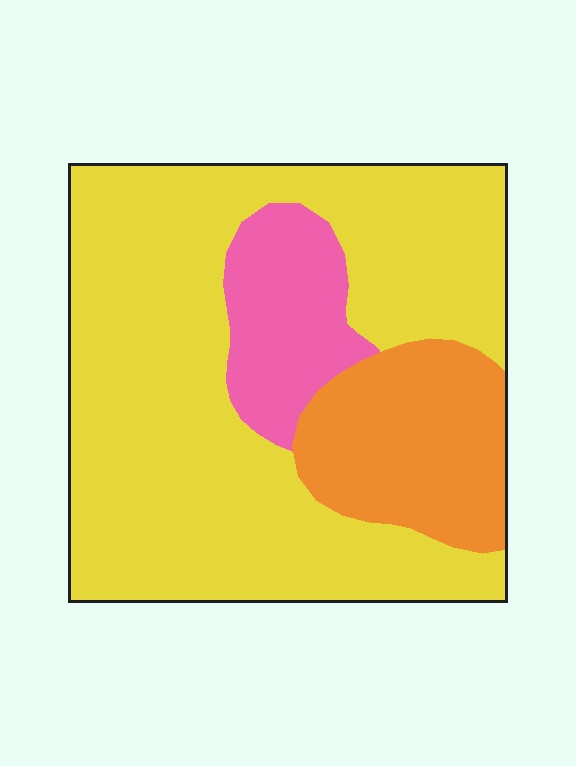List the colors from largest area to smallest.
From largest to smallest: yellow, orange, pink.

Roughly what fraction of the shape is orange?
Orange takes up between a sixth and a third of the shape.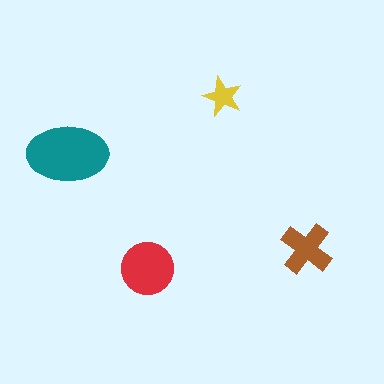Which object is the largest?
The teal ellipse.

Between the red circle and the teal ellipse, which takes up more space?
The teal ellipse.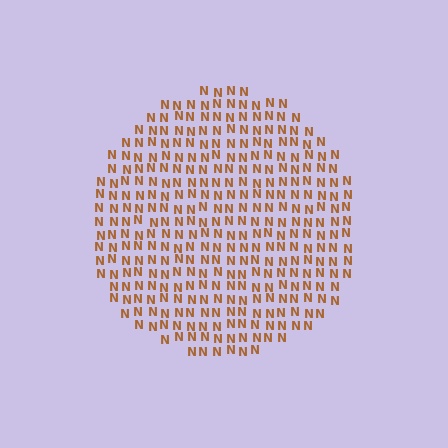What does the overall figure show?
The overall figure shows a circle.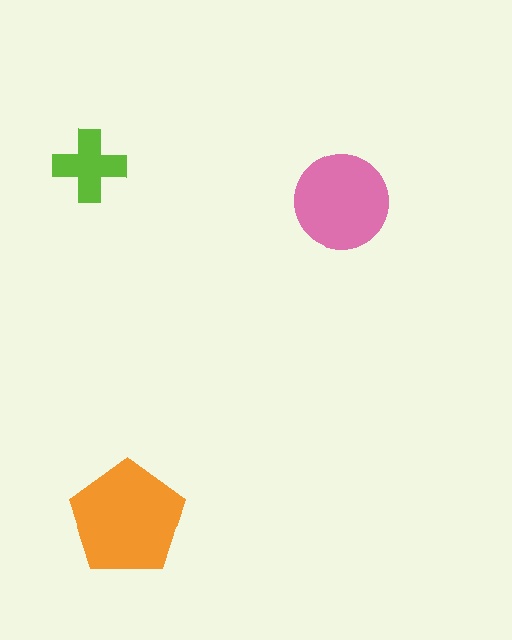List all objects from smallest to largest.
The lime cross, the pink circle, the orange pentagon.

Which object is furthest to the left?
The lime cross is leftmost.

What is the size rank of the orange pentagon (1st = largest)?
1st.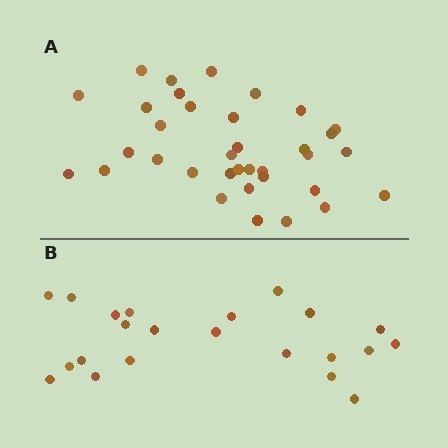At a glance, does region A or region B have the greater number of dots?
Region A (the top region) has more dots.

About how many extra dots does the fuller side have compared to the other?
Region A has approximately 15 more dots than region B.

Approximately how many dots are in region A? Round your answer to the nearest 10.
About 40 dots. (The exact count is 35, which rounds to 40.)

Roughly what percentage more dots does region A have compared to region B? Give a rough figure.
About 60% more.